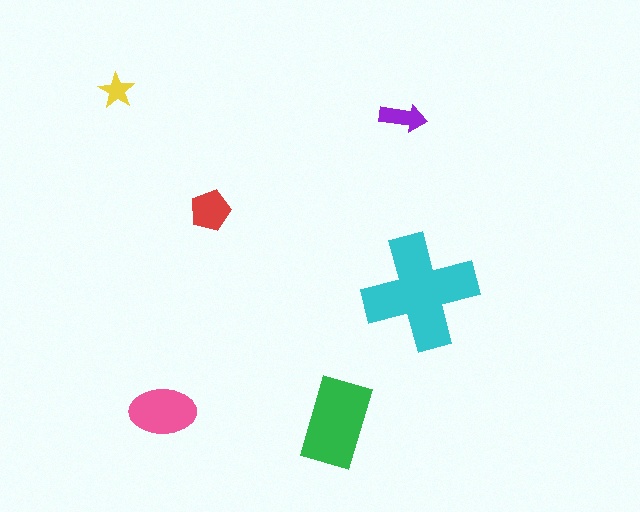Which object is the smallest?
The yellow star.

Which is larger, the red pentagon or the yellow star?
The red pentagon.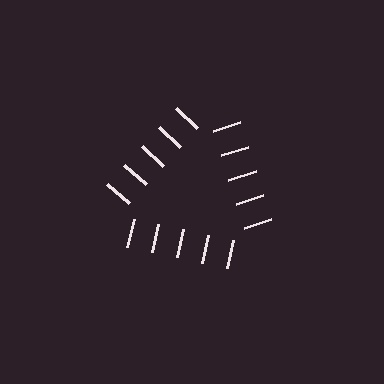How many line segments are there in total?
15 — 5 along each of the 3 edges.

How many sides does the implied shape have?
3 sides — the line-ends trace a triangle.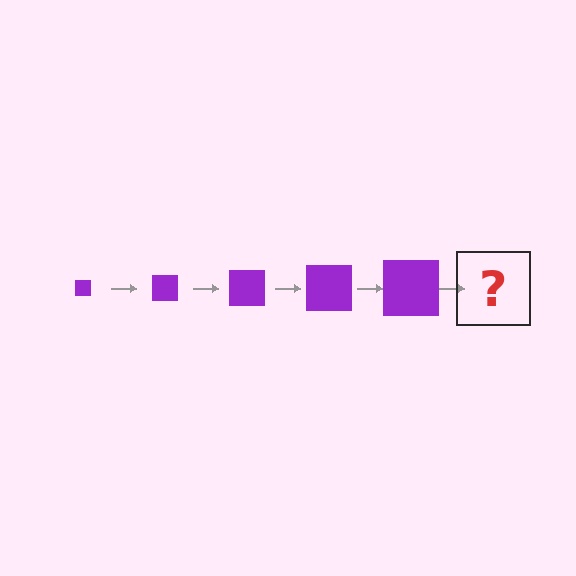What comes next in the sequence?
The next element should be a purple square, larger than the previous one.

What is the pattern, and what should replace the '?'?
The pattern is that the square gets progressively larger each step. The '?' should be a purple square, larger than the previous one.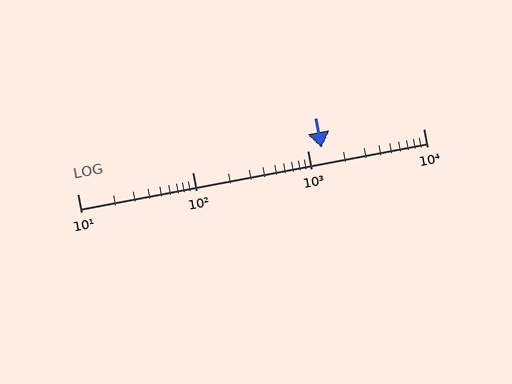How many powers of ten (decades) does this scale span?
The scale spans 3 decades, from 10 to 10000.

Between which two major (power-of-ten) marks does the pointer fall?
The pointer is between 1000 and 10000.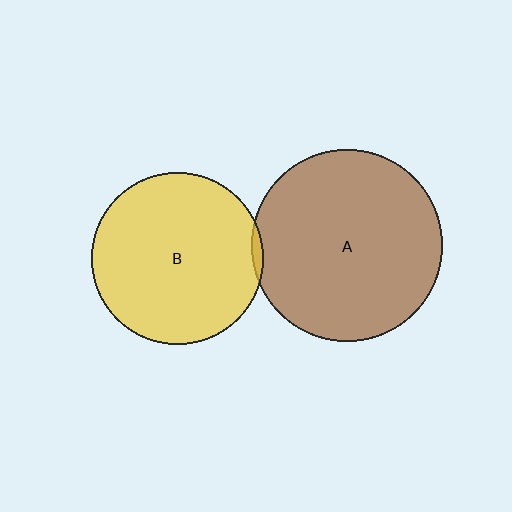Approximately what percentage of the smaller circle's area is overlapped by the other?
Approximately 5%.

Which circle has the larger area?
Circle A (brown).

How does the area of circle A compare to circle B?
Approximately 1.2 times.